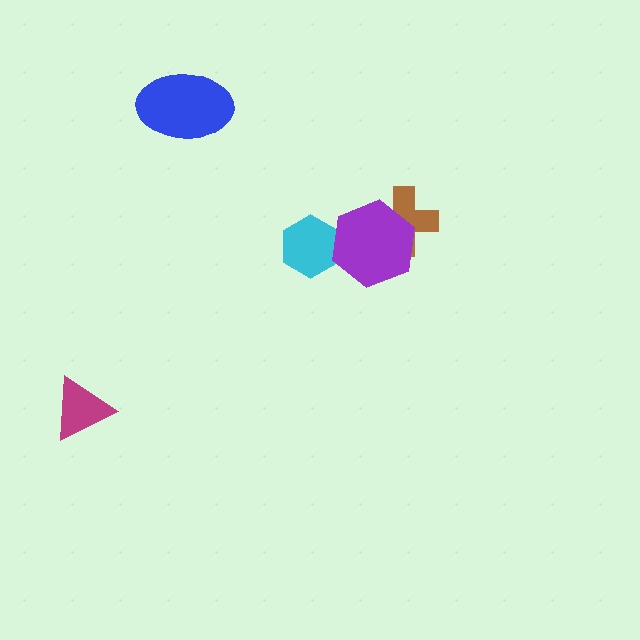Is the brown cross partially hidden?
Yes, it is partially covered by another shape.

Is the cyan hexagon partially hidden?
Yes, it is partially covered by another shape.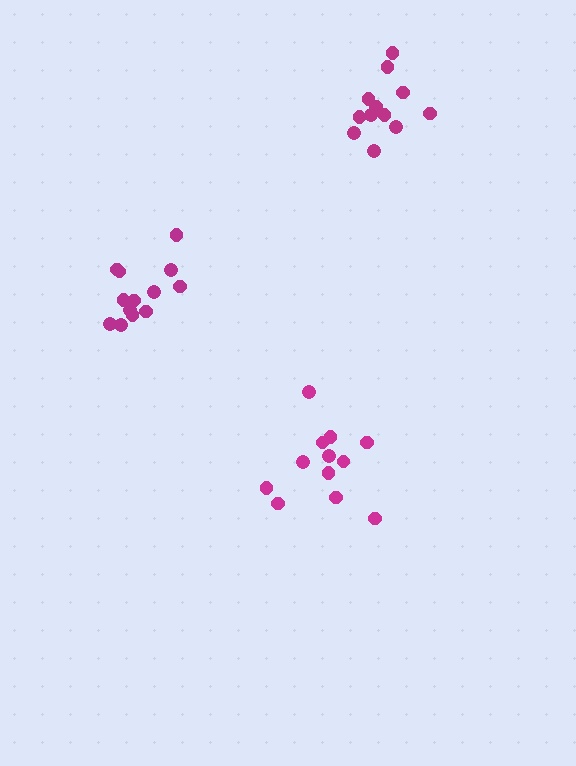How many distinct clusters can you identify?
There are 3 distinct clusters.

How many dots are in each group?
Group 1: 13 dots, Group 2: 12 dots, Group 3: 12 dots (37 total).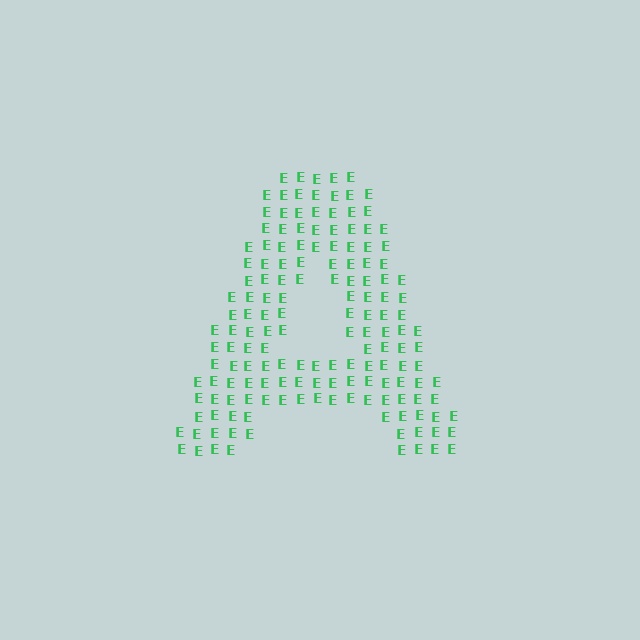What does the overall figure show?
The overall figure shows the letter A.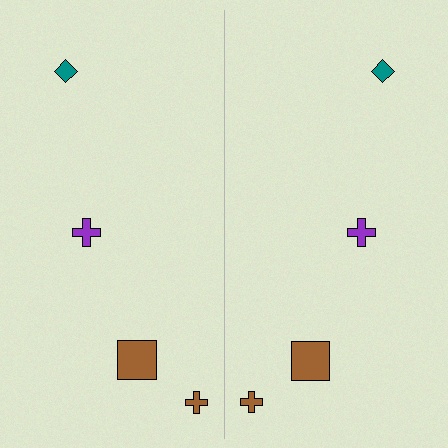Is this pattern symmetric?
Yes, this pattern has bilateral (reflection) symmetry.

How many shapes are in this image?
There are 8 shapes in this image.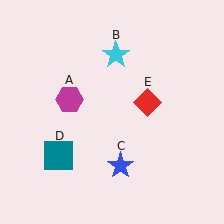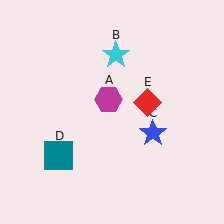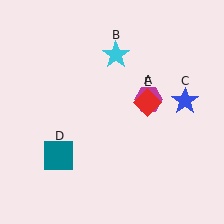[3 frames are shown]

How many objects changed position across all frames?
2 objects changed position: magenta hexagon (object A), blue star (object C).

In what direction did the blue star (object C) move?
The blue star (object C) moved up and to the right.